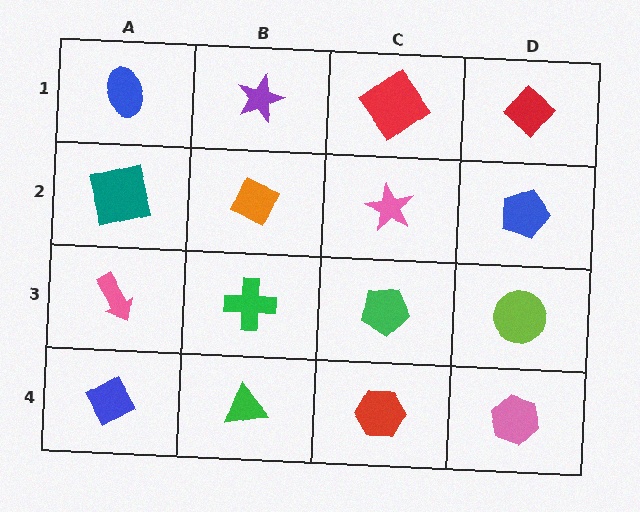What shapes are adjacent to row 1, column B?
An orange diamond (row 2, column B), a blue ellipse (row 1, column A), a red diamond (row 1, column C).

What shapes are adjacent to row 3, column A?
A teal square (row 2, column A), a blue diamond (row 4, column A), a green cross (row 3, column B).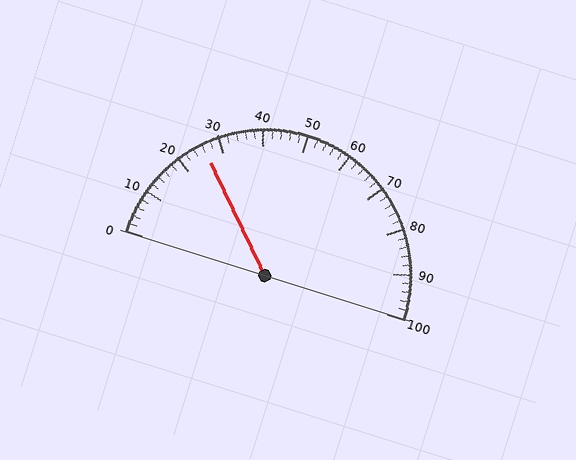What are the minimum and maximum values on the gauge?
The gauge ranges from 0 to 100.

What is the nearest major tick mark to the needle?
The nearest major tick mark is 30.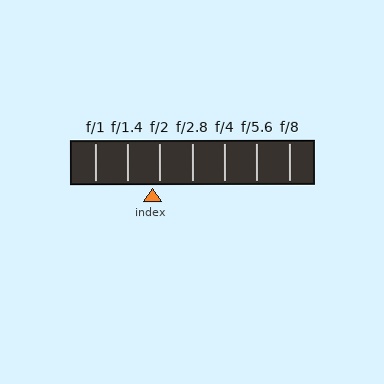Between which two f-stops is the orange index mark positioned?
The index mark is between f/1.4 and f/2.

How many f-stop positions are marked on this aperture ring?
There are 7 f-stop positions marked.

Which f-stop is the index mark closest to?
The index mark is closest to f/2.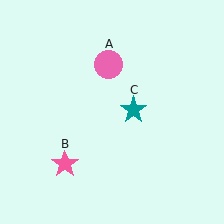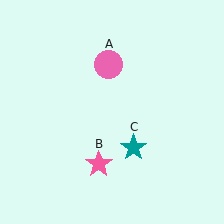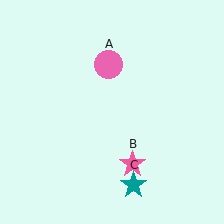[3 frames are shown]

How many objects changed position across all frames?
2 objects changed position: pink star (object B), teal star (object C).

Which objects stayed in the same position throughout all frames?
Pink circle (object A) remained stationary.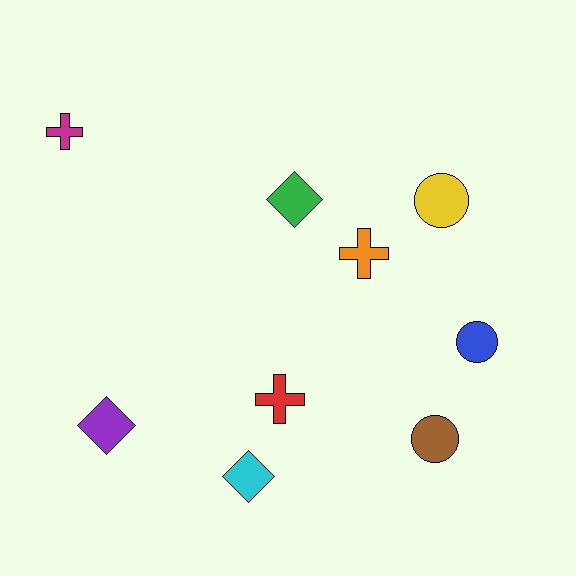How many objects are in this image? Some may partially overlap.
There are 9 objects.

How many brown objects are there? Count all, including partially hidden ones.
There is 1 brown object.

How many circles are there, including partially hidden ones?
There are 3 circles.